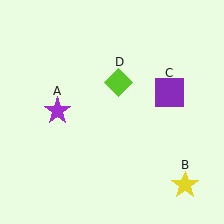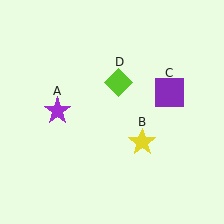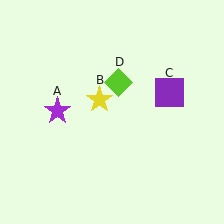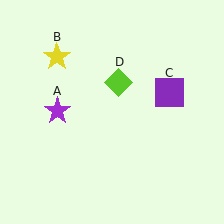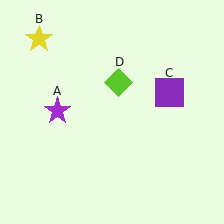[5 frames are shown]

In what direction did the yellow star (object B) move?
The yellow star (object B) moved up and to the left.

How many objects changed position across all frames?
1 object changed position: yellow star (object B).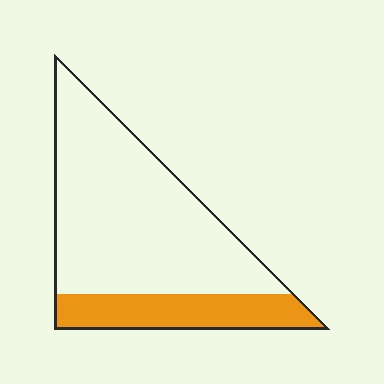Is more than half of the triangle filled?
No.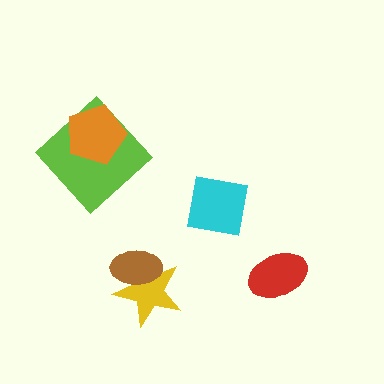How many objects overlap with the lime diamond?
1 object overlaps with the lime diamond.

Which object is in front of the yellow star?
The brown ellipse is in front of the yellow star.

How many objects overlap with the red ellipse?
0 objects overlap with the red ellipse.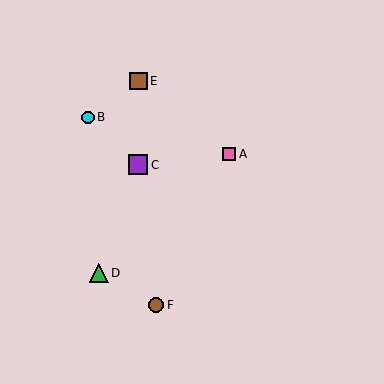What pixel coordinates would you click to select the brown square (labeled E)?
Click at (139, 81) to select the brown square E.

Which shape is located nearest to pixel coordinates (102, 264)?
The green triangle (labeled D) at (99, 273) is nearest to that location.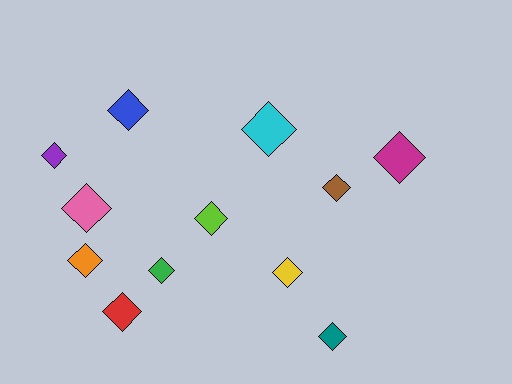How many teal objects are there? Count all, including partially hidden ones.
There is 1 teal object.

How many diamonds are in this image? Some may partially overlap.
There are 12 diamonds.